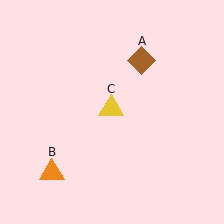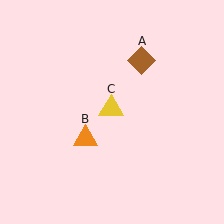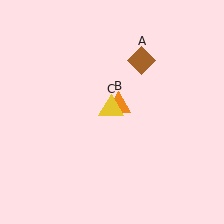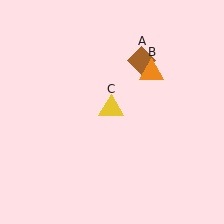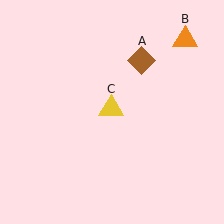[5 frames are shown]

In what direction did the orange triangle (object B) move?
The orange triangle (object B) moved up and to the right.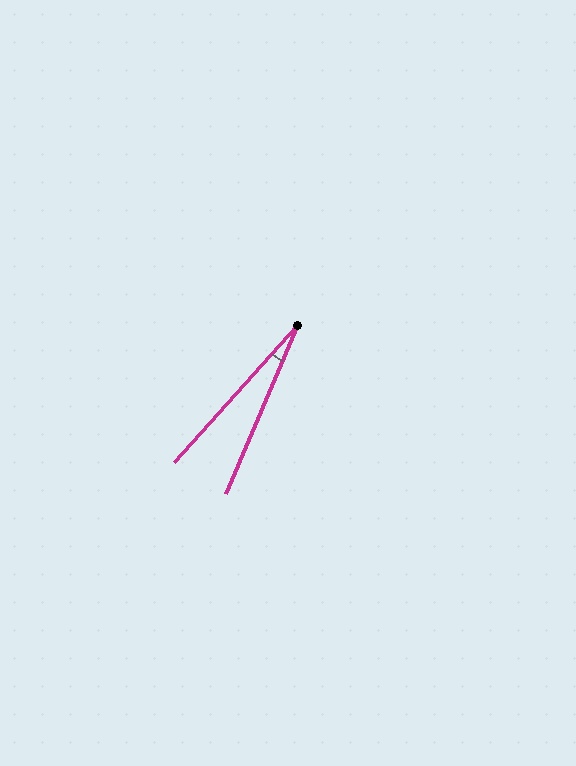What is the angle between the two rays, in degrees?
Approximately 19 degrees.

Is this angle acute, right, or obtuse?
It is acute.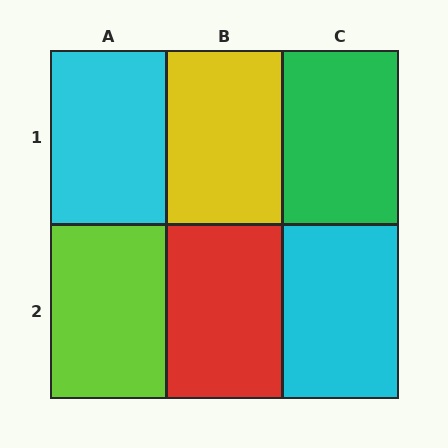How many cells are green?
1 cell is green.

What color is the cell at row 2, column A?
Lime.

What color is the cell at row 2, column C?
Cyan.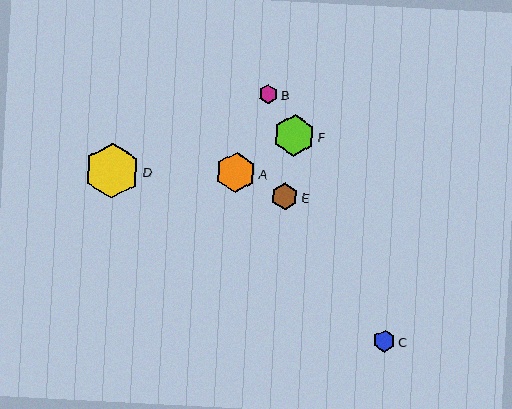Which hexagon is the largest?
Hexagon D is the largest with a size of approximately 55 pixels.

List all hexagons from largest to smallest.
From largest to smallest: D, F, A, E, C, B.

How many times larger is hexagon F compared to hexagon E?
Hexagon F is approximately 1.5 times the size of hexagon E.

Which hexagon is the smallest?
Hexagon B is the smallest with a size of approximately 19 pixels.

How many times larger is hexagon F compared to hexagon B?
Hexagon F is approximately 2.1 times the size of hexagon B.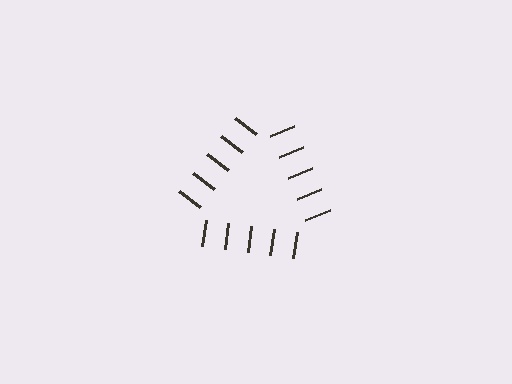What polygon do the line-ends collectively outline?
An illusory triangle — the line segments terminate on its edges but no continuous stroke is drawn.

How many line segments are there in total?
15 — 5 along each of the 3 edges.